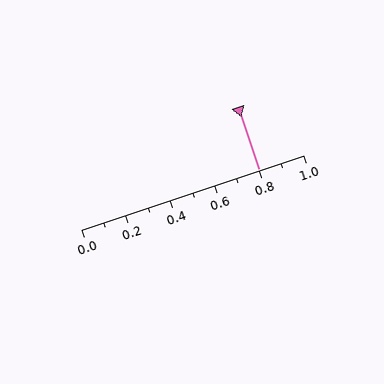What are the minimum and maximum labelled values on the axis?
The axis runs from 0.0 to 1.0.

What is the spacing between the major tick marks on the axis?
The major ticks are spaced 0.2 apart.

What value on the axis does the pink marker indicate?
The marker indicates approximately 0.8.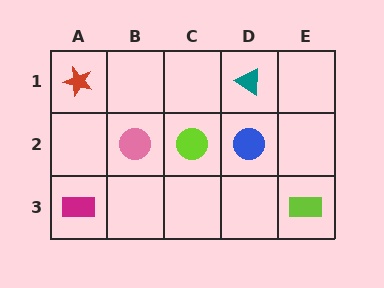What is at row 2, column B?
A pink circle.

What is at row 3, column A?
A magenta rectangle.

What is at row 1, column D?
A teal triangle.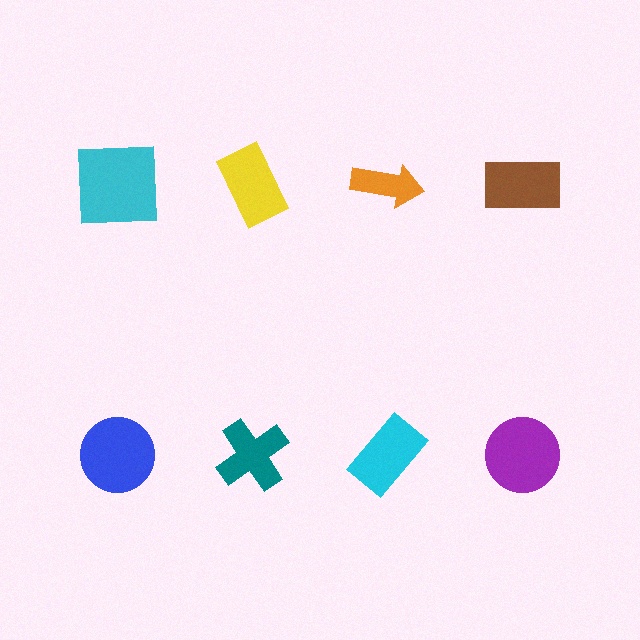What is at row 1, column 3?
An orange arrow.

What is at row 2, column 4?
A purple circle.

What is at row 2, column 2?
A teal cross.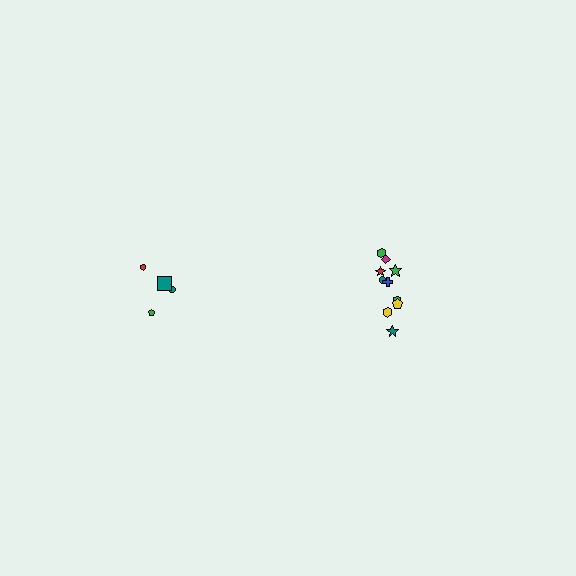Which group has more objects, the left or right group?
The right group.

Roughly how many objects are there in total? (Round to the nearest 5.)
Roughly 15 objects in total.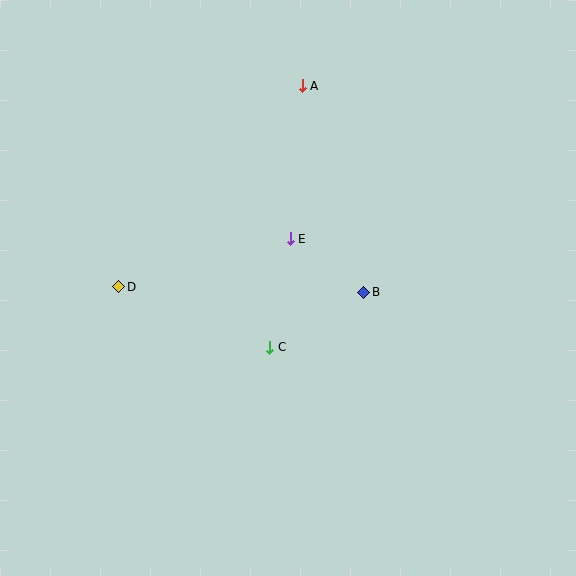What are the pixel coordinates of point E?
Point E is at (290, 239).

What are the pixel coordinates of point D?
Point D is at (119, 287).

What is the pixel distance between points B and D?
The distance between B and D is 245 pixels.